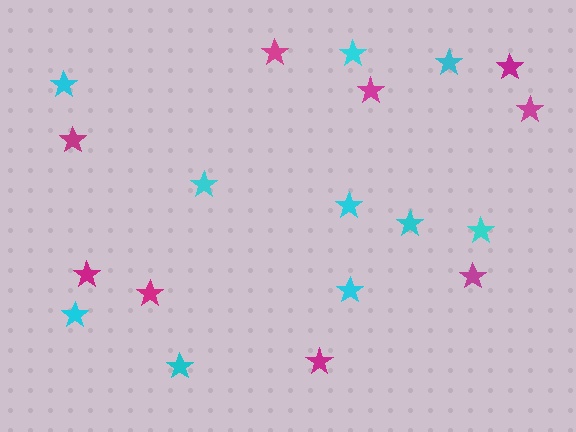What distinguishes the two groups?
There are 2 groups: one group of cyan stars (10) and one group of magenta stars (9).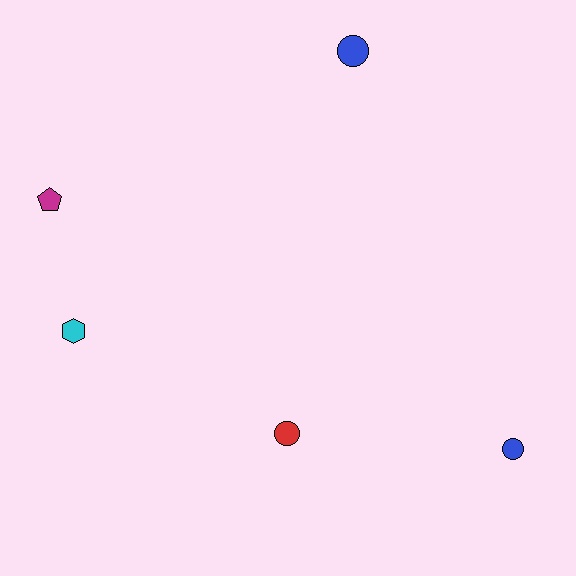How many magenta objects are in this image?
There is 1 magenta object.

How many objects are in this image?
There are 5 objects.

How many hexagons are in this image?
There is 1 hexagon.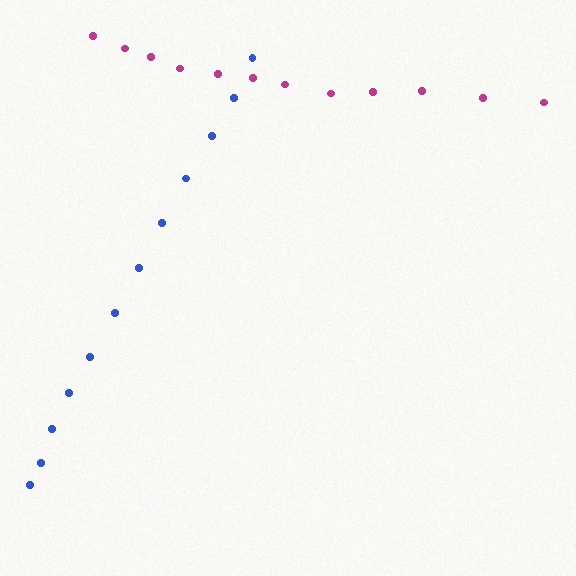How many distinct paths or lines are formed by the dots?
There are 2 distinct paths.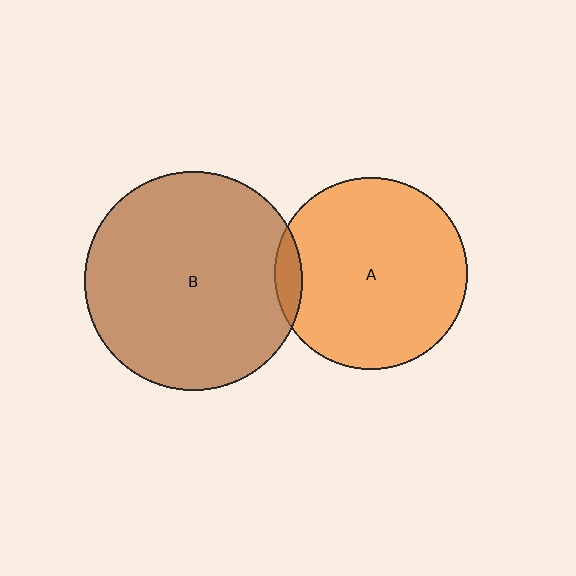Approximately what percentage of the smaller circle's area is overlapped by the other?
Approximately 5%.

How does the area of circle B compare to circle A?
Approximately 1.3 times.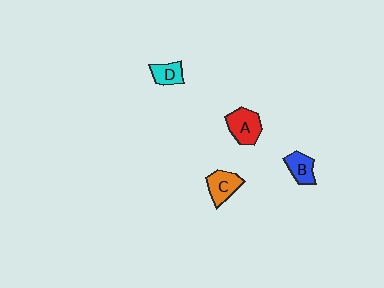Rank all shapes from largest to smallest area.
From largest to smallest: A (red), C (orange), B (blue), D (cyan).